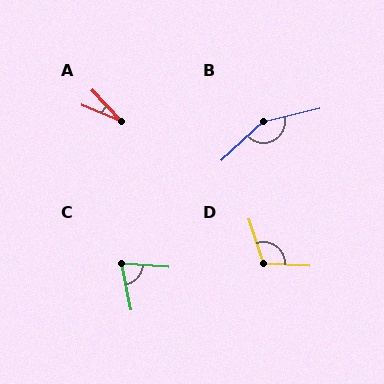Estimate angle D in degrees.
Approximately 111 degrees.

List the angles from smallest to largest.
A (24°), C (74°), D (111°), B (150°).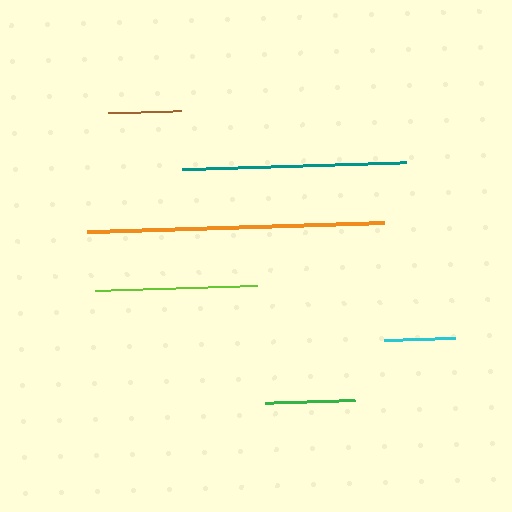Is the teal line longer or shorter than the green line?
The teal line is longer than the green line.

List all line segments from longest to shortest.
From longest to shortest: orange, teal, lime, green, brown, cyan.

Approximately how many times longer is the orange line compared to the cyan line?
The orange line is approximately 4.2 times the length of the cyan line.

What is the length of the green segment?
The green segment is approximately 90 pixels long.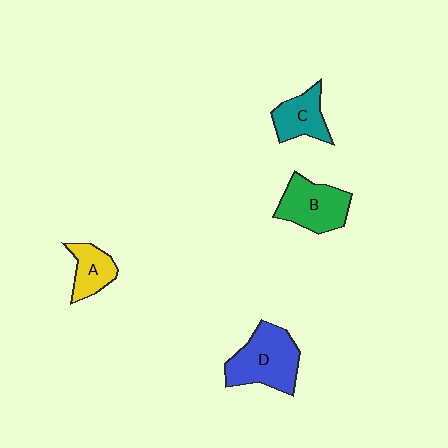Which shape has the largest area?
Shape D (blue).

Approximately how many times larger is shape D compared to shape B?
Approximately 1.2 times.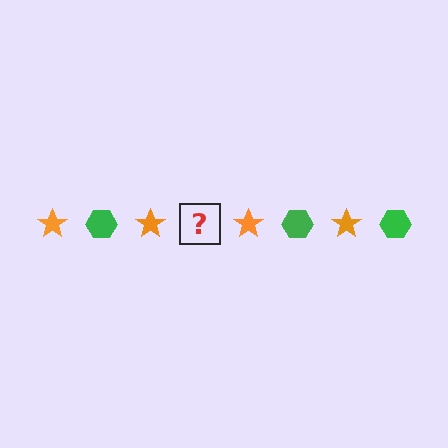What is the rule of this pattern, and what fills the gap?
The rule is that the pattern alternates between orange star and green hexagon. The gap should be filled with a green hexagon.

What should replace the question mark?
The question mark should be replaced with a green hexagon.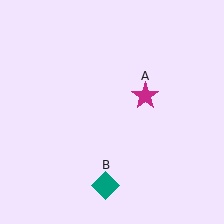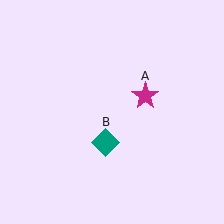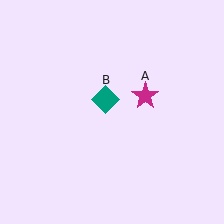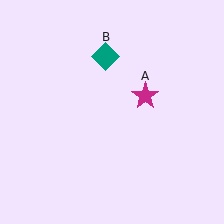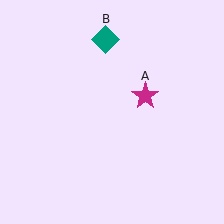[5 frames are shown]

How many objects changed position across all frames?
1 object changed position: teal diamond (object B).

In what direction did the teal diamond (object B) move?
The teal diamond (object B) moved up.